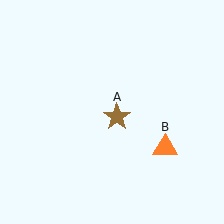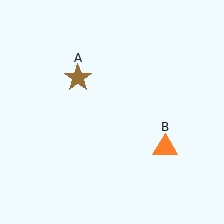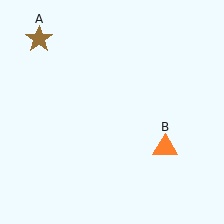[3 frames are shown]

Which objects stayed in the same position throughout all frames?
Orange triangle (object B) remained stationary.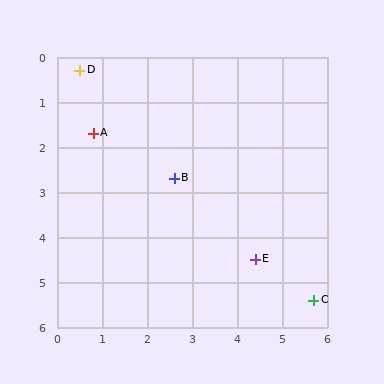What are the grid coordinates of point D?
Point D is at approximately (0.5, 0.3).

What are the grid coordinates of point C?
Point C is at approximately (5.7, 5.4).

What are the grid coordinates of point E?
Point E is at approximately (4.4, 4.5).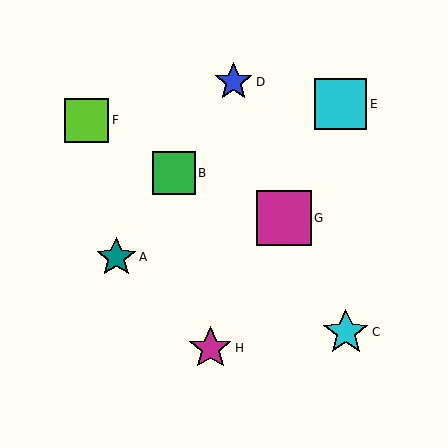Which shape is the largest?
The magenta square (labeled G) is the largest.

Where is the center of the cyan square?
The center of the cyan square is at (341, 104).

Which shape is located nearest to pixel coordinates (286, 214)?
The magenta square (labeled G) at (284, 218) is nearest to that location.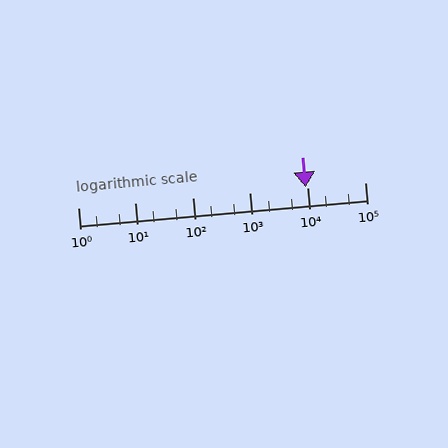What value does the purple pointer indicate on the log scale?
The pointer indicates approximately 9400.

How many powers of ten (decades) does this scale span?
The scale spans 5 decades, from 1 to 100000.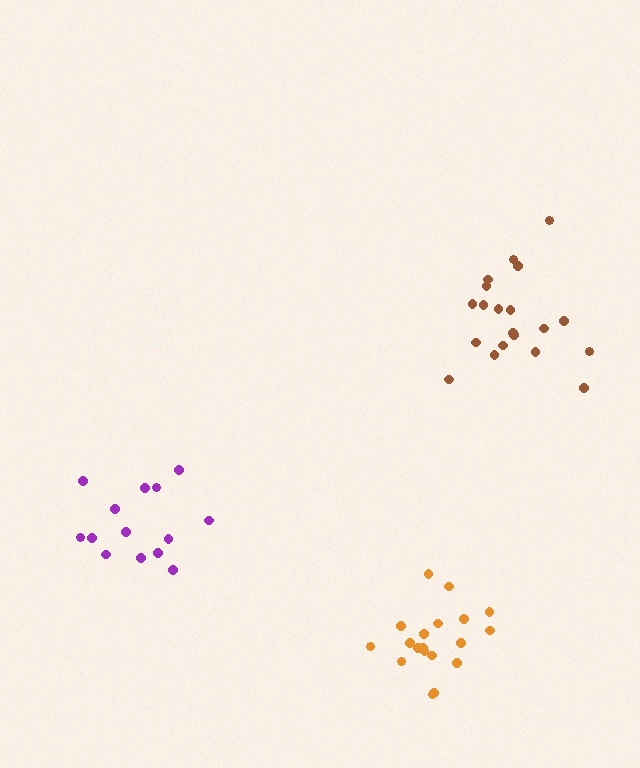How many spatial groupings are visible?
There are 3 spatial groupings.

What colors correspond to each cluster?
The clusters are colored: orange, brown, purple.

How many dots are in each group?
Group 1: 19 dots, Group 2: 20 dots, Group 3: 14 dots (53 total).